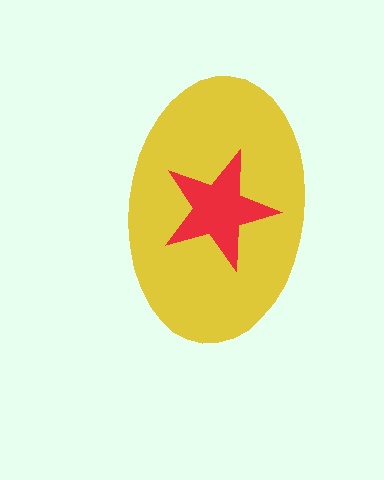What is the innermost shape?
The red star.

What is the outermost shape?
The yellow ellipse.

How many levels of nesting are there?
2.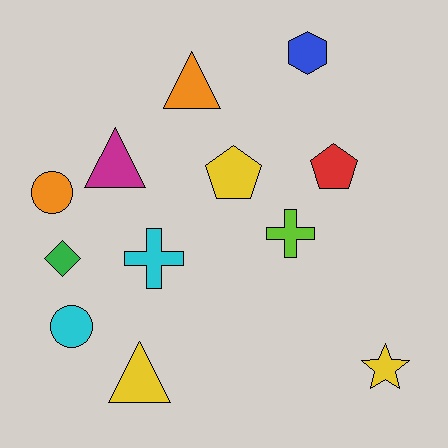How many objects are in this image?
There are 12 objects.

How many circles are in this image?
There are 2 circles.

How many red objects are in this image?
There is 1 red object.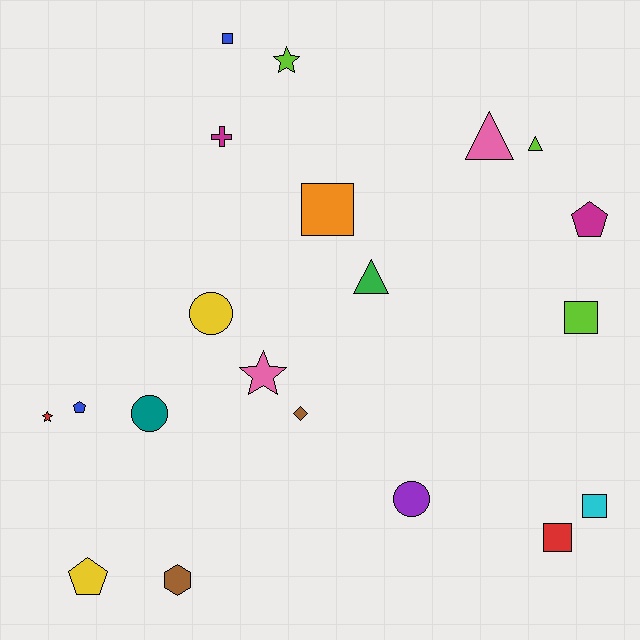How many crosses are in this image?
There is 1 cross.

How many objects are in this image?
There are 20 objects.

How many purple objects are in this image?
There is 1 purple object.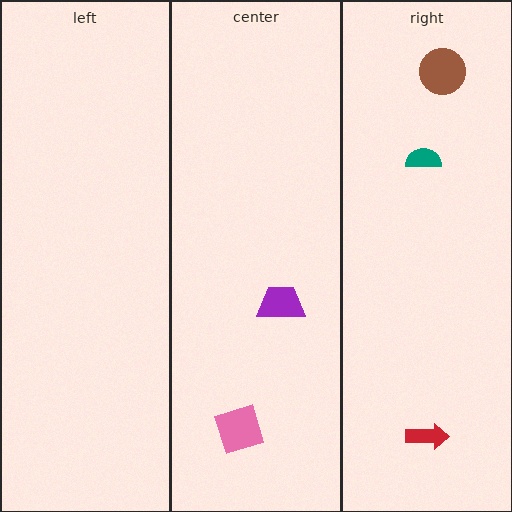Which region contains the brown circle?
The right region.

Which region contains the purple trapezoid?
The center region.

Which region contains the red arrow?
The right region.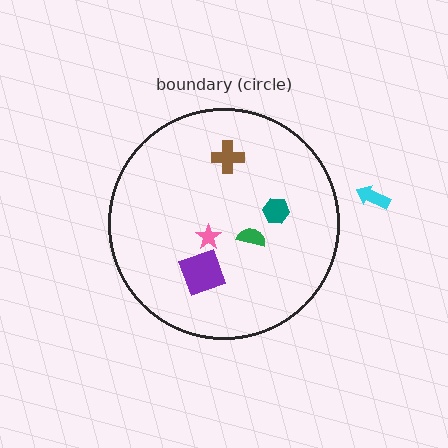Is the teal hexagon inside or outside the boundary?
Inside.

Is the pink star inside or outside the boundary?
Inside.